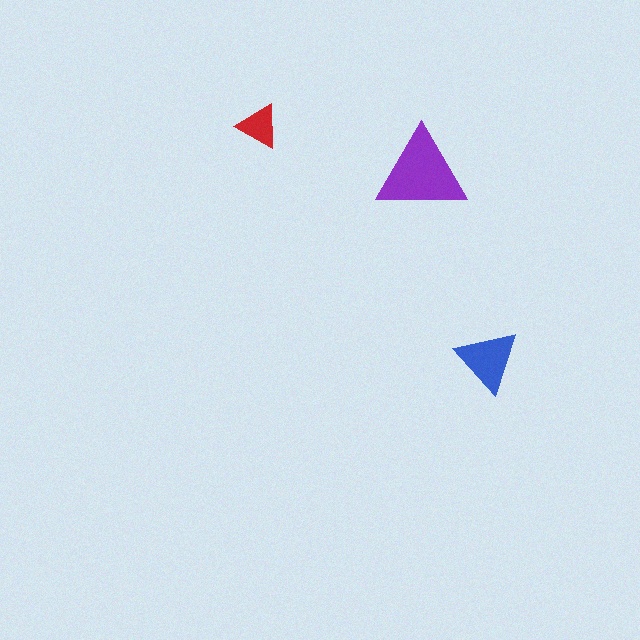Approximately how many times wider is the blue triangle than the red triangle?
About 1.5 times wider.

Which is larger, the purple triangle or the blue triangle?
The purple one.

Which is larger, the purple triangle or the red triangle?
The purple one.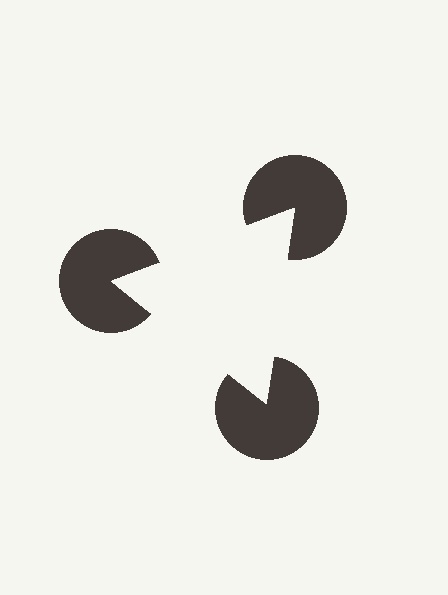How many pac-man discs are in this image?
There are 3 — one at each vertex of the illusory triangle.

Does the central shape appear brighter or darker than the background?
It typically appears slightly brighter than the background, even though no actual brightness change is drawn.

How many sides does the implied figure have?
3 sides.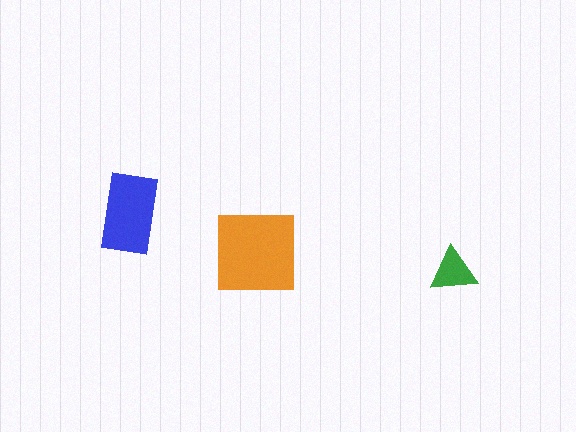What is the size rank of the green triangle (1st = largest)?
3rd.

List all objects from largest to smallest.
The orange square, the blue rectangle, the green triangle.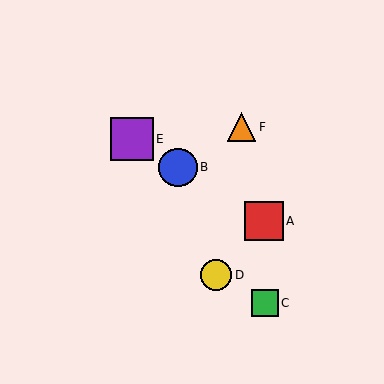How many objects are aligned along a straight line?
3 objects (A, B, E) are aligned along a straight line.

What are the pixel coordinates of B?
Object B is at (178, 167).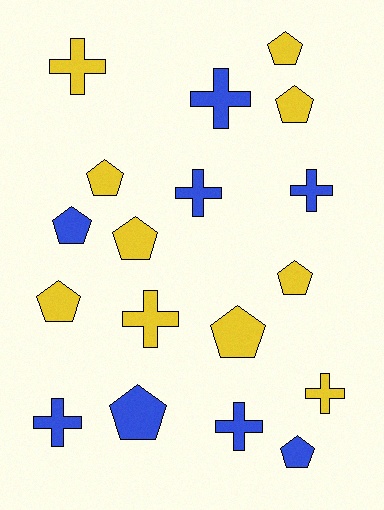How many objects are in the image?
There are 18 objects.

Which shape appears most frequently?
Pentagon, with 10 objects.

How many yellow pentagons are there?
There are 7 yellow pentagons.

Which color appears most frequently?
Yellow, with 10 objects.